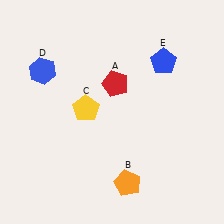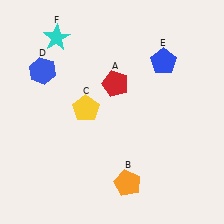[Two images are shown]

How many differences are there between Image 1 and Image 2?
There is 1 difference between the two images.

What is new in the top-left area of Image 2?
A cyan star (F) was added in the top-left area of Image 2.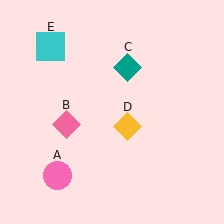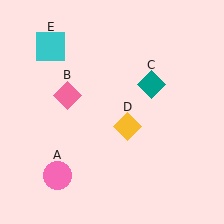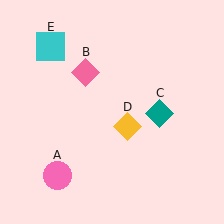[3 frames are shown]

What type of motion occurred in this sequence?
The pink diamond (object B), teal diamond (object C) rotated clockwise around the center of the scene.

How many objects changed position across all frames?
2 objects changed position: pink diamond (object B), teal diamond (object C).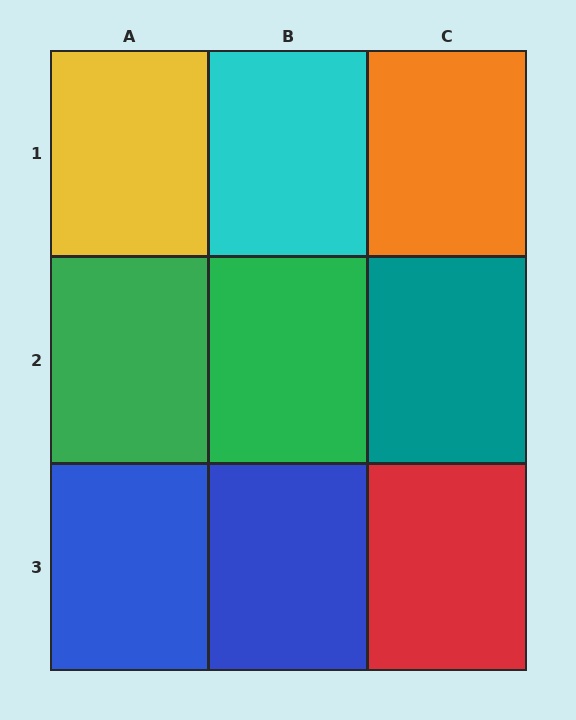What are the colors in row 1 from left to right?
Yellow, cyan, orange.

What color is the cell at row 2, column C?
Teal.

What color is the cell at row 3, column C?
Red.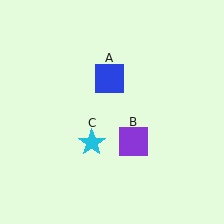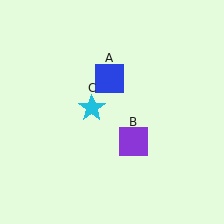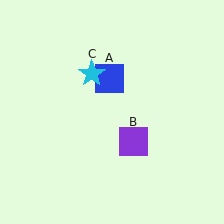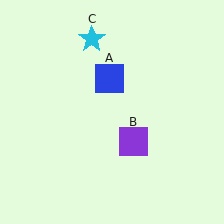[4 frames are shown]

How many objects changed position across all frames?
1 object changed position: cyan star (object C).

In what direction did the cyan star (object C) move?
The cyan star (object C) moved up.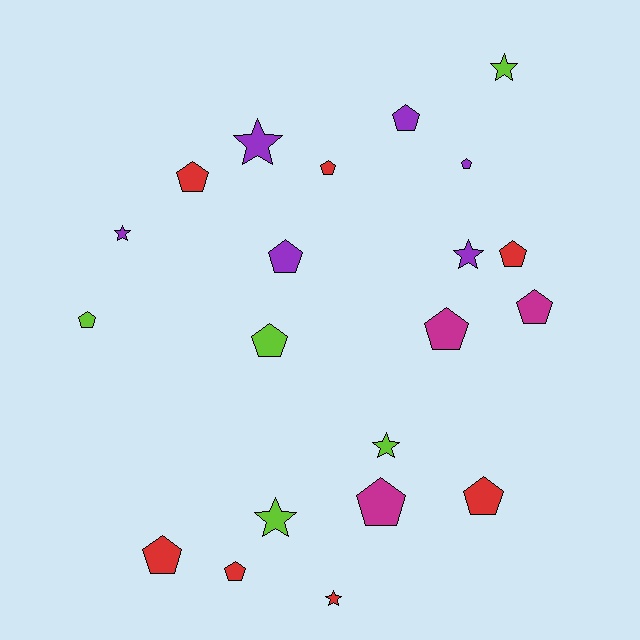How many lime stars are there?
There are 3 lime stars.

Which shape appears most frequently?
Pentagon, with 14 objects.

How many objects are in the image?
There are 21 objects.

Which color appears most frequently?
Red, with 7 objects.